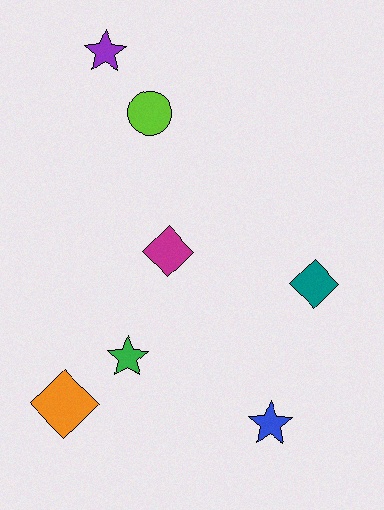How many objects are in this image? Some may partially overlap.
There are 7 objects.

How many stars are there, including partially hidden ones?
There are 3 stars.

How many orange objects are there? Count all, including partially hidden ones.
There is 1 orange object.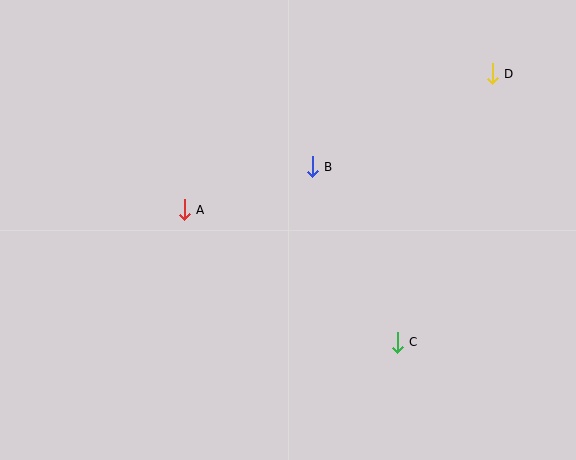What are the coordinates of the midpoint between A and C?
The midpoint between A and C is at (291, 276).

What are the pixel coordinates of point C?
Point C is at (397, 342).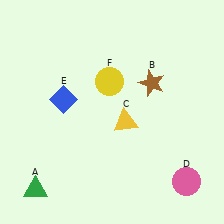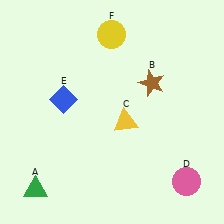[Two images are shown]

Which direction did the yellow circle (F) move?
The yellow circle (F) moved up.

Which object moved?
The yellow circle (F) moved up.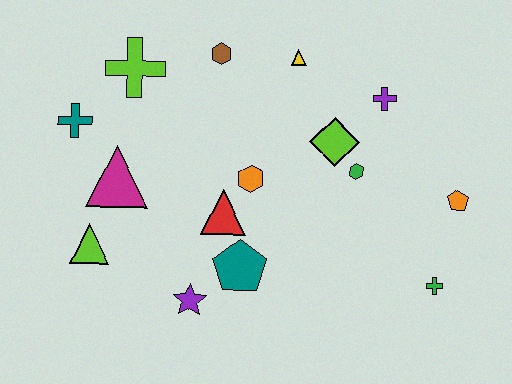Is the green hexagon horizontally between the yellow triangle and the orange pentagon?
Yes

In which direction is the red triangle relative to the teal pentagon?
The red triangle is above the teal pentagon.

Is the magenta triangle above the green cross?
Yes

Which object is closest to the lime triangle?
The magenta triangle is closest to the lime triangle.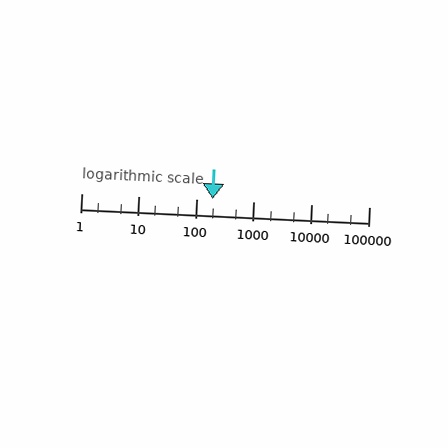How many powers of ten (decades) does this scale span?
The scale spans 5 decades, from 1 to 100000.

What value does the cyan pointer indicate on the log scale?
The pointer indicates approximately 190.